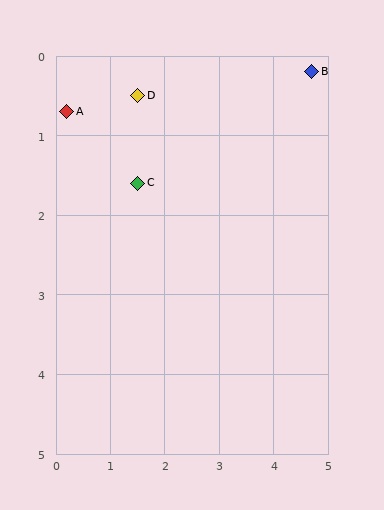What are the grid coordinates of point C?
Point C is at approximately (1.5, 1.6).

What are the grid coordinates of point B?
Point B is at approximately (4.7, 0.2).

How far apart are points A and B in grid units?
Points A and B are about 4.5 grid units apart.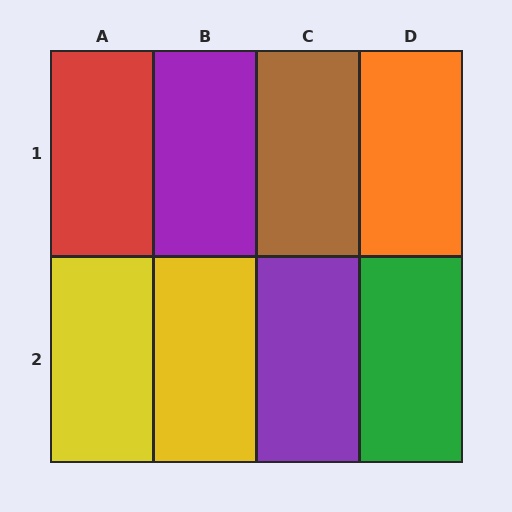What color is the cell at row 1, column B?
Purple.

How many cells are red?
1 cell is red.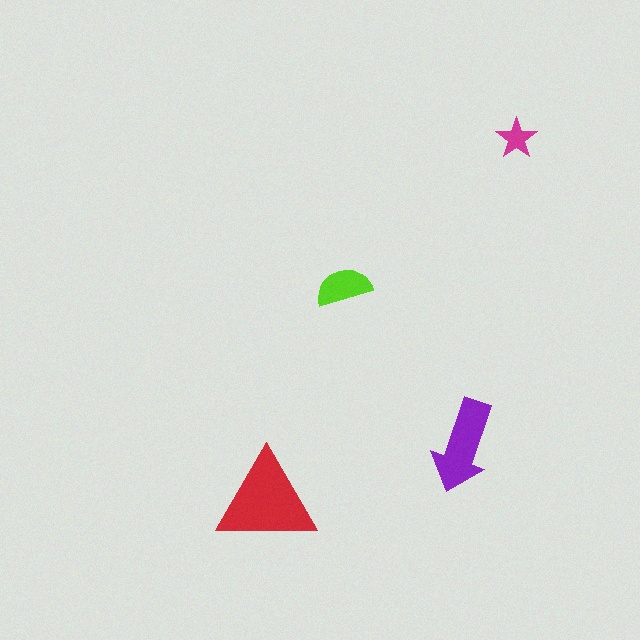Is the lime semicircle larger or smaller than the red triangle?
Smaller.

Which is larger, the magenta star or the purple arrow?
The purple arrow.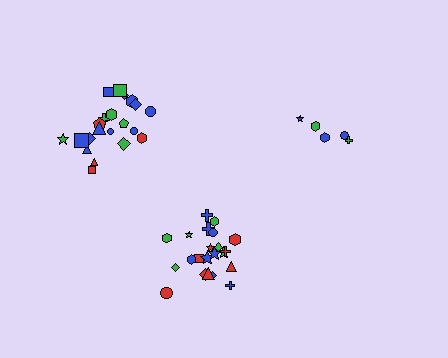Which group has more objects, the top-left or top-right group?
The top-left group.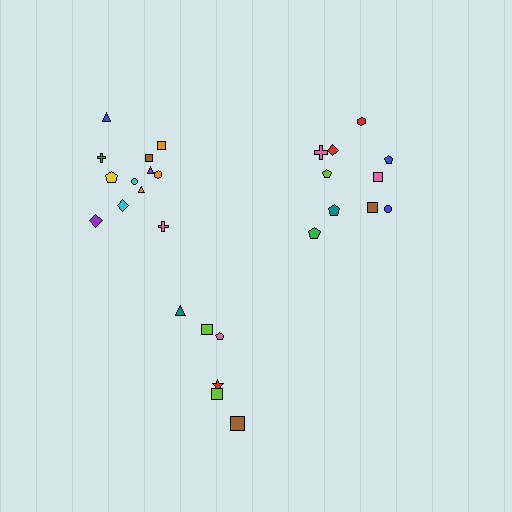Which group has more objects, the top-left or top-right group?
The top-left group.